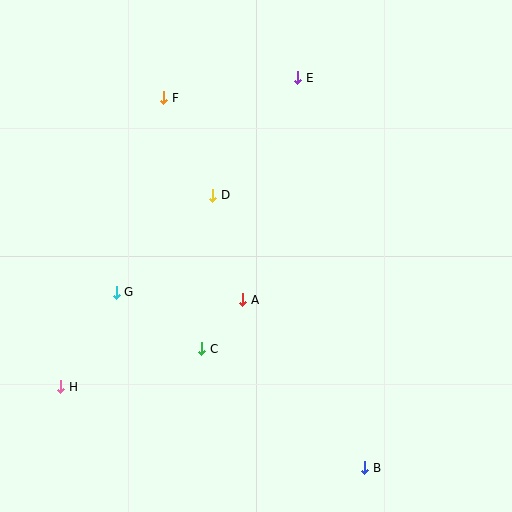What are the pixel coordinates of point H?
Point H is at (61, 387).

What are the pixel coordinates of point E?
Point E is at (298, 78).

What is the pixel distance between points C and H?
The distance between C and H is 146 pixels.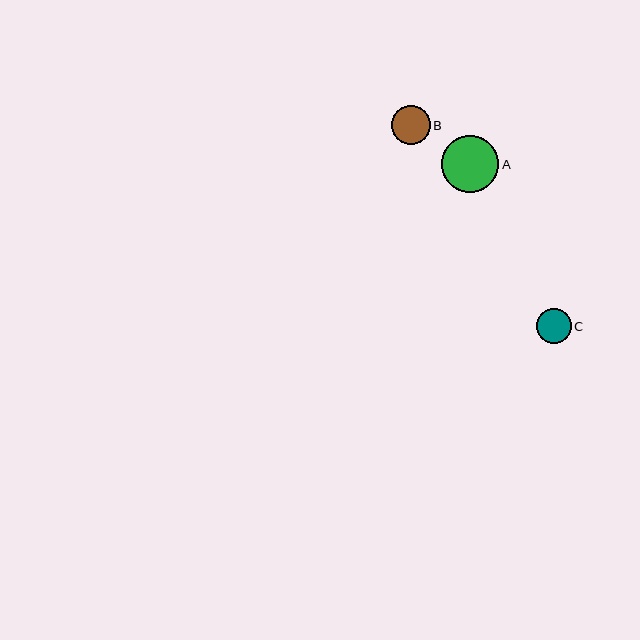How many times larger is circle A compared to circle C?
Circle A is approximately 1.6 times the size of circle C.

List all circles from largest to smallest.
From largest to smallest: A, B, C.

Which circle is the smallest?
Circle C is the smallest with a size of approximately 35 pixels.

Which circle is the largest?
Circle A is the largest with a size of approximately 57 pixels.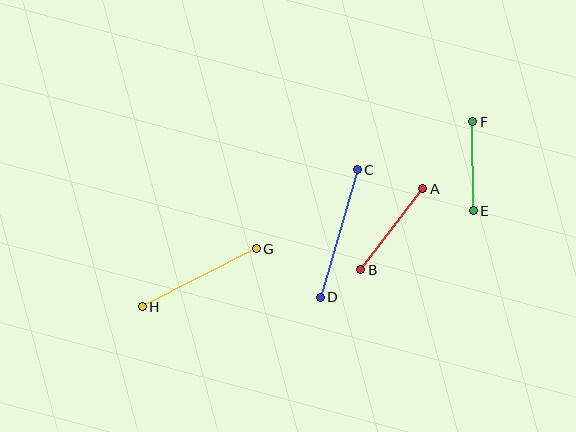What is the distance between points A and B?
The distance is approximately 102 pixels.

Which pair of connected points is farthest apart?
Points C and D are farthest apart.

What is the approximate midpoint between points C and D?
The midpoint is at approximately (339, 233) pixels.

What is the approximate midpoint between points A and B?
The midpoint is at approximately (392, 229) pixels.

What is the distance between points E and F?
The distance is approximately 89 pixels.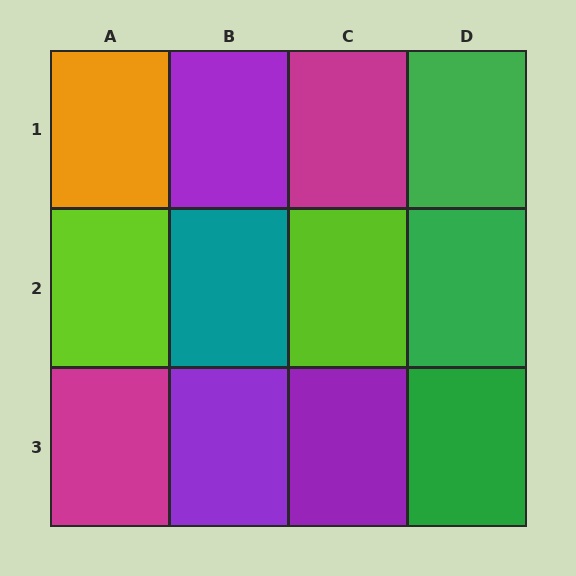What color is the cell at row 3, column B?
Purple.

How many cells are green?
3 cells are green.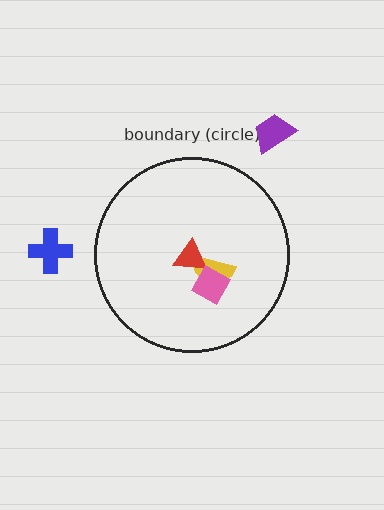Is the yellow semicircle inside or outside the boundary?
Inside.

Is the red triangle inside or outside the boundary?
Inside.